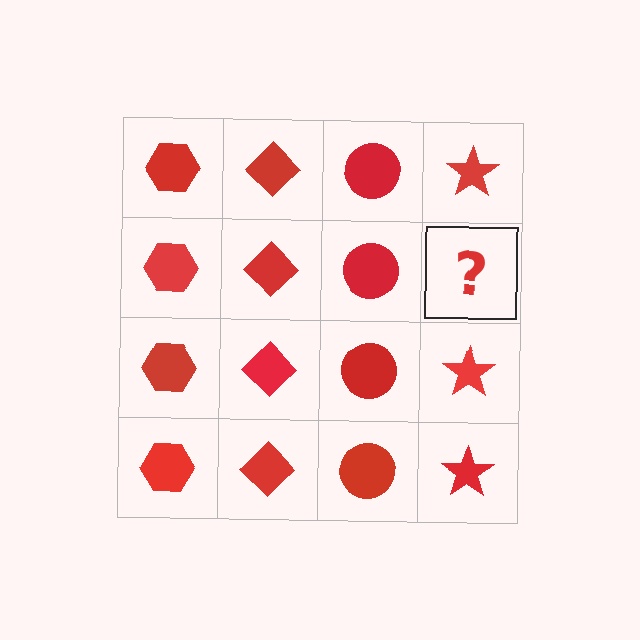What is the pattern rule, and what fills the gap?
The rule is that each column has a consistent shape. The gap should be filled with a red star.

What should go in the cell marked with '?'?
The missing cell should contain a red star.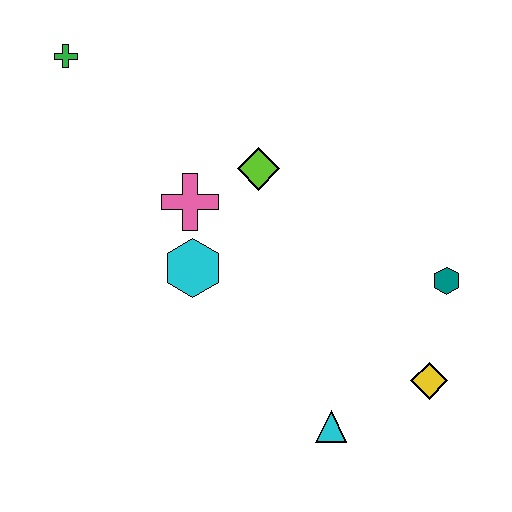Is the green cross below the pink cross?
No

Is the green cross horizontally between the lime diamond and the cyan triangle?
No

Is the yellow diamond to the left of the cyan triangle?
No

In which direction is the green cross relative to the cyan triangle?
The green cross is above the cyan triangle.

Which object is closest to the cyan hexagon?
The pink cross is closest to the cyan hexagon.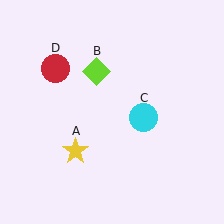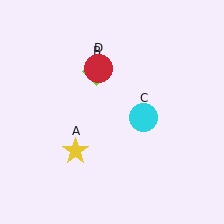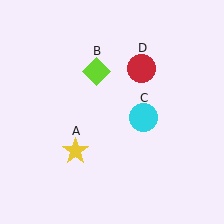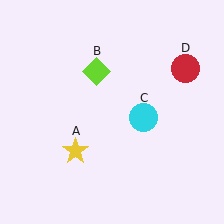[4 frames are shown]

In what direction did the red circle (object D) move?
The red circle (object D) moved right.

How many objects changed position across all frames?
1 object changed position: red circle (object D).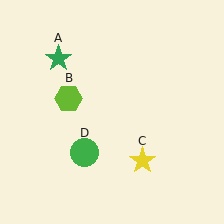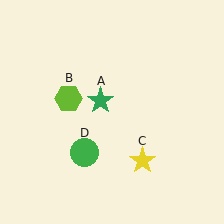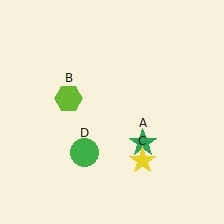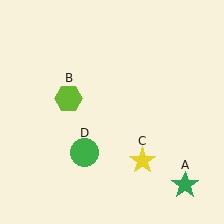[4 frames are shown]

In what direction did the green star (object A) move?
The green star (object A) moved down and to the right.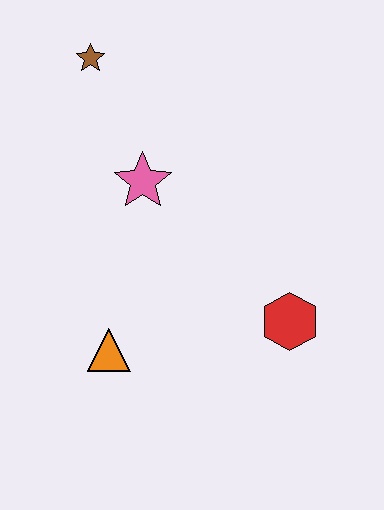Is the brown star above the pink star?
Yes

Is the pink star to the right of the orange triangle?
Yes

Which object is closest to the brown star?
The pink star is closest to the brown star.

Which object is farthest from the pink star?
The red hexagon is farthest from the pink star.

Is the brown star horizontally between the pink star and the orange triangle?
No